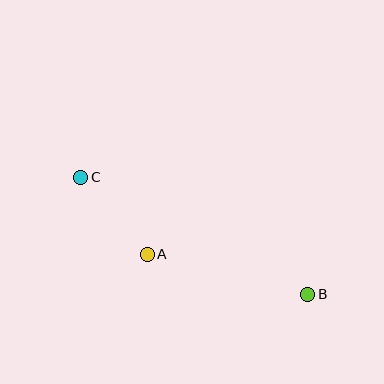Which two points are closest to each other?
Points A and C are closest to each other.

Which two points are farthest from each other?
Points B and C are farthest from each other.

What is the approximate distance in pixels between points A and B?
The distance between A and B is approximately 166 pixels.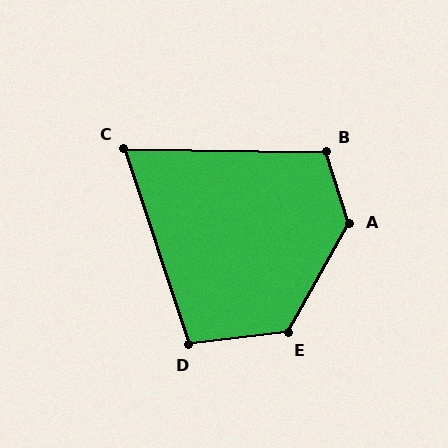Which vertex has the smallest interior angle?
C, at approximately 71 degrees.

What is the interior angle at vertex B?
Approximately 109 degrees (obtuse).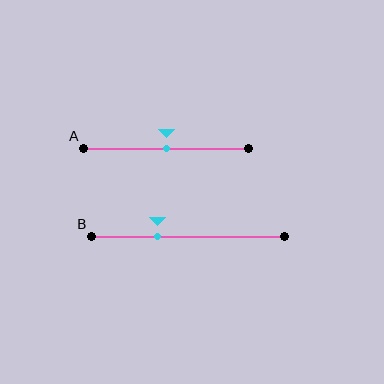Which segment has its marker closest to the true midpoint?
Segment A has its marker closest to the true midpoint.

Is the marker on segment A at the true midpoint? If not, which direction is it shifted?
Yes, the marker on segment A is at the true midpoint.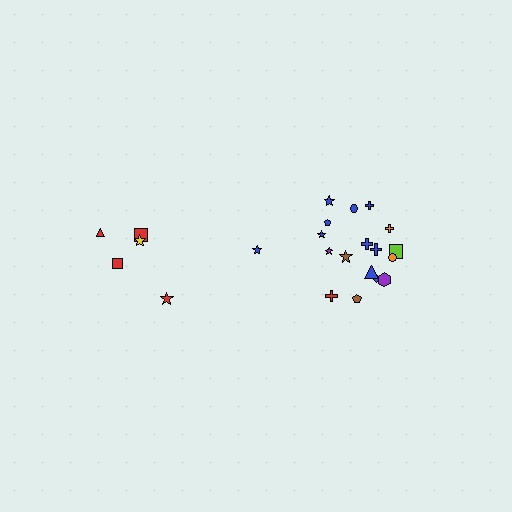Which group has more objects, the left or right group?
The right group.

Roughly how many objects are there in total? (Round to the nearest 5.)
Roughly 25 objects in total.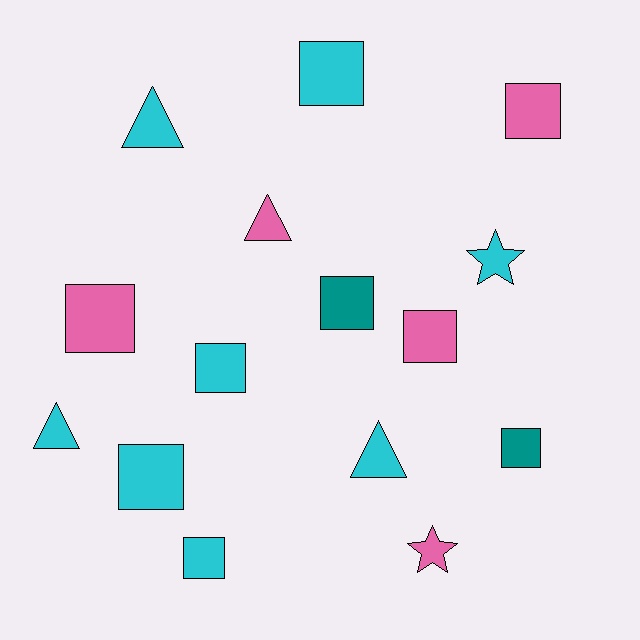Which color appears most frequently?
Cyan, with 8 objects.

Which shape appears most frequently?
Square, with 9 objects.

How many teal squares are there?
There are 2 teal squares.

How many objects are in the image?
There are 15 objects.